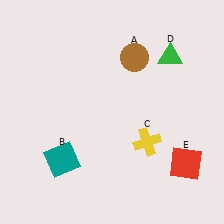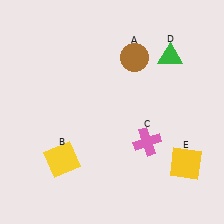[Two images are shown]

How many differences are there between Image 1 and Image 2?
There are 3 differences between the two images.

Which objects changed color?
B changed from teal to yellow. C changed from yellow to pink. E changed from red to yellow.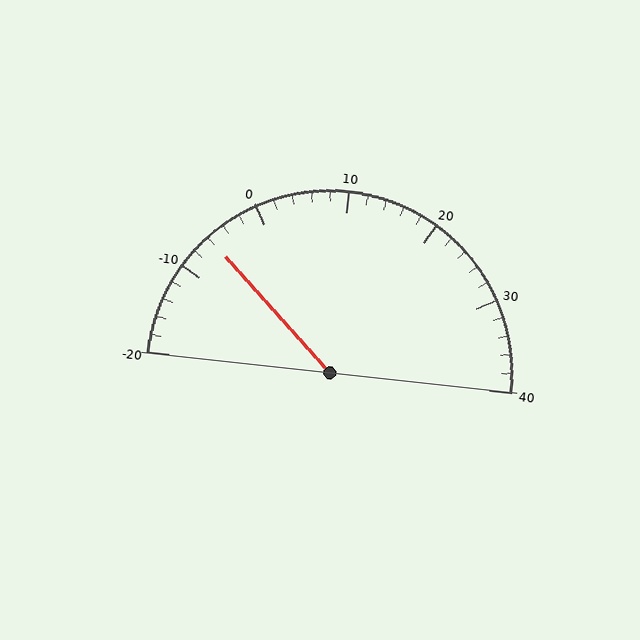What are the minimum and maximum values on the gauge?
The gauge ranges from -20 to 40.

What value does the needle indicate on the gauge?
The needle indicates approximately -6.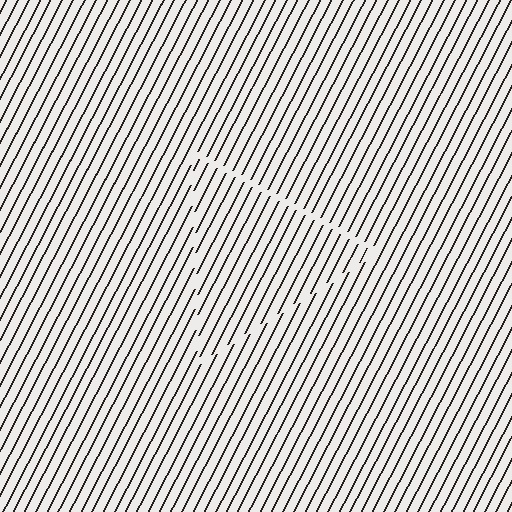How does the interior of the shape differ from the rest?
The interior of the shape contains the same grating, shifted by half a period — the contour is defined by the phase discontinuity where line-ends from the inner and outer gratings abut.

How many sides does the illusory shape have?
3 sides — the line-ends trace a triangle.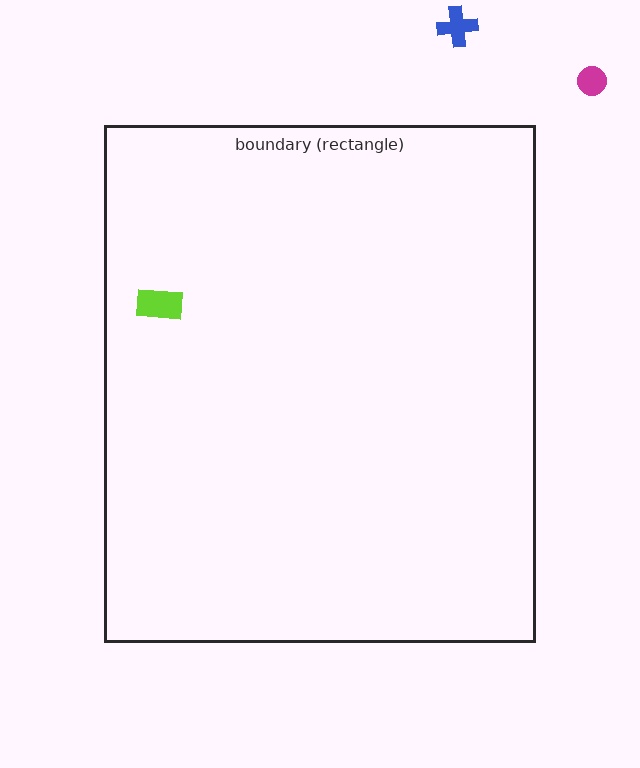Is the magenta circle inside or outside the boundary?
Outside.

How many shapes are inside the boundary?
1 inside, 2 outside.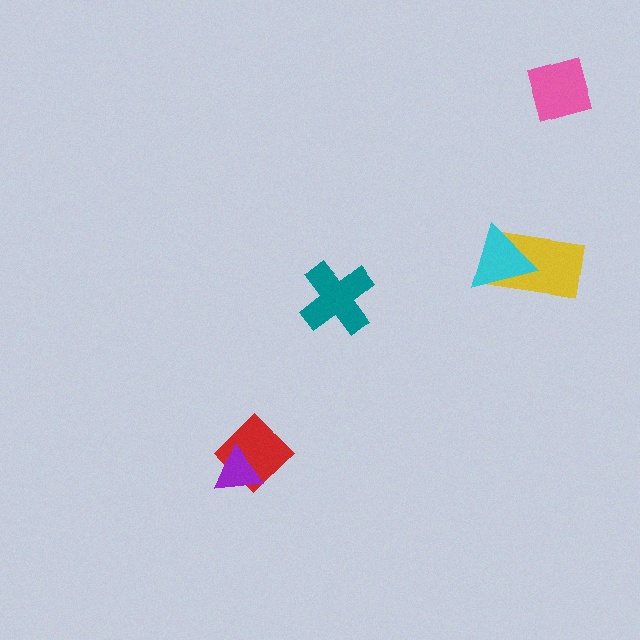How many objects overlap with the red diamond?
1 object overlaps with the red diamond.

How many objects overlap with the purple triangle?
1 object overlaps with the purple triangle.